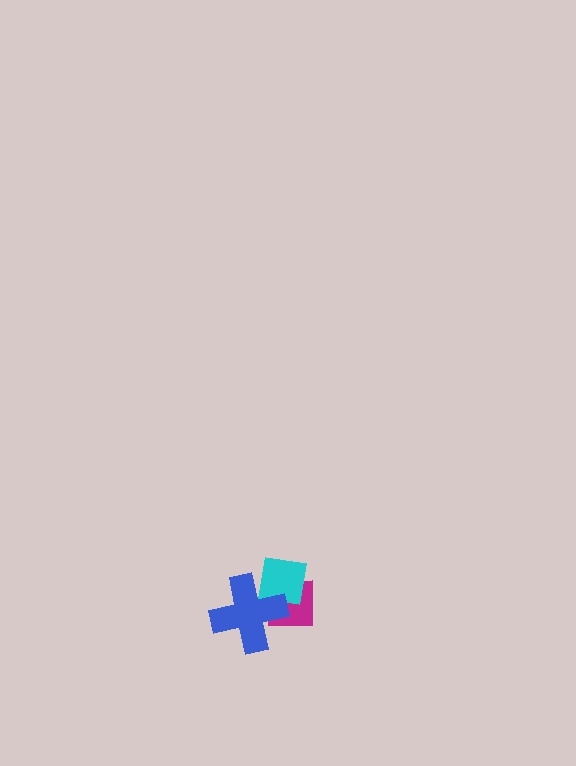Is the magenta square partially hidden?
Yes, it is partially covered by another shape.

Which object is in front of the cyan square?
The blue cross is in front of the cyan square.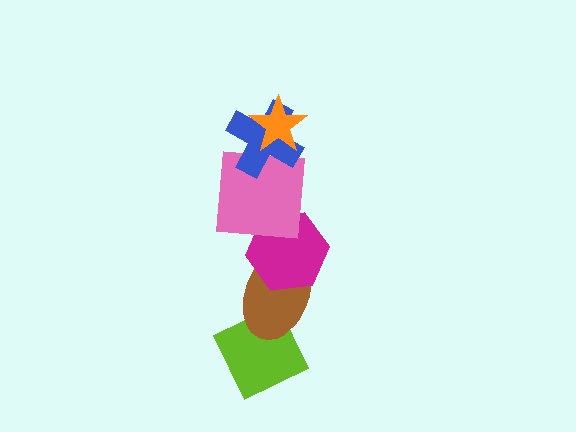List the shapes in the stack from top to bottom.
From top to bottom: the orange star, the blue cross, the pink square, the magenta hexagon, the brown ellipse, the lime diamond.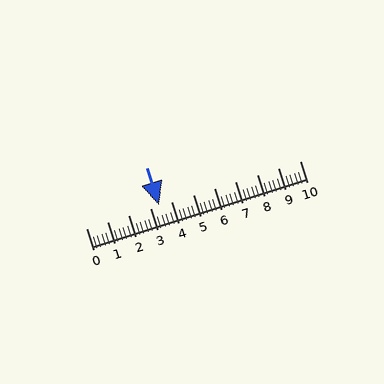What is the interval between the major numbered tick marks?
The major tick marks are spaced 1 units apart.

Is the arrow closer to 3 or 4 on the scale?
The arrow is closer to 3.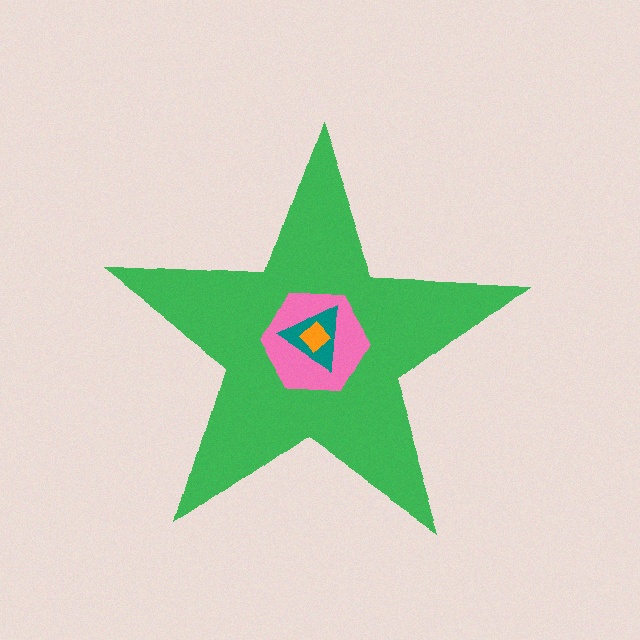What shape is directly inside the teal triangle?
The orange diamond.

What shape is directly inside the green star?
The pink hexagon.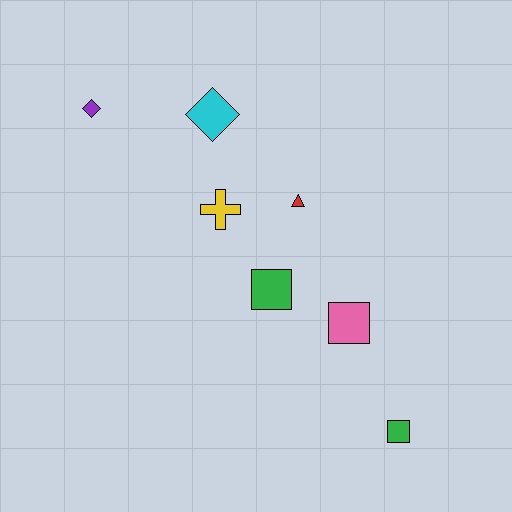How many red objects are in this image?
There is 1 red object.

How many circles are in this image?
There are no circles.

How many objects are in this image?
There are 7 objects.